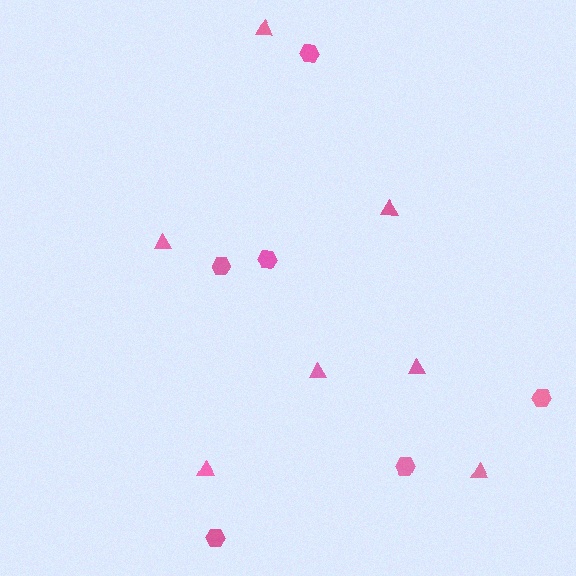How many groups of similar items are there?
There are 2 groups: one group of triangles (7) and one group of hexagons (6).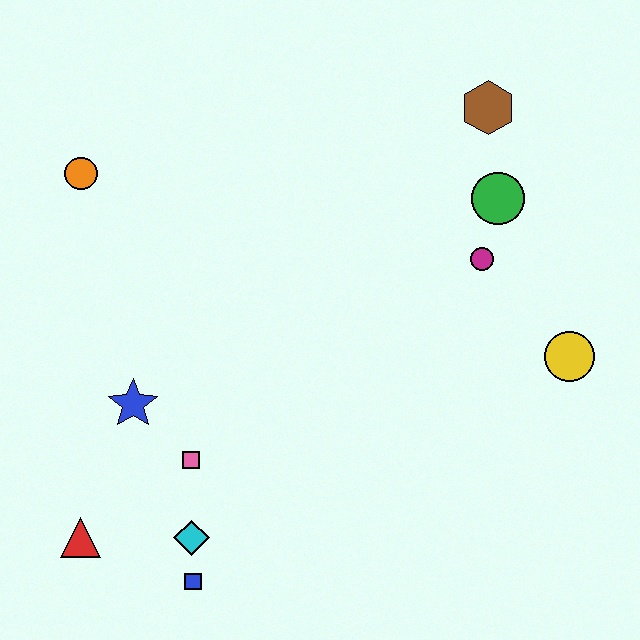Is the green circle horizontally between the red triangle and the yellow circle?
Yes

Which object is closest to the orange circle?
The blue star is closest to the orange circle.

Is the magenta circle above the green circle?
No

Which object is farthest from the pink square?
The brown hexagon is farthest from the pink square.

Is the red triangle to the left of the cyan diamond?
Yes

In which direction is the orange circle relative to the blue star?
The orange circle is above the blue star.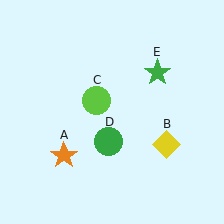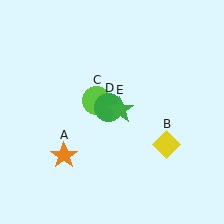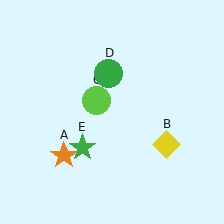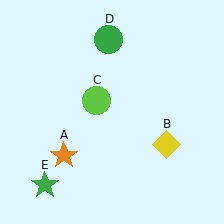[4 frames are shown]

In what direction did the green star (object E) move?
The green star (object E) moved down and to the left.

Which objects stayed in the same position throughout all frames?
Orange star (object A) and yellow diamond (object B) and lime circle (object C) remained stationary.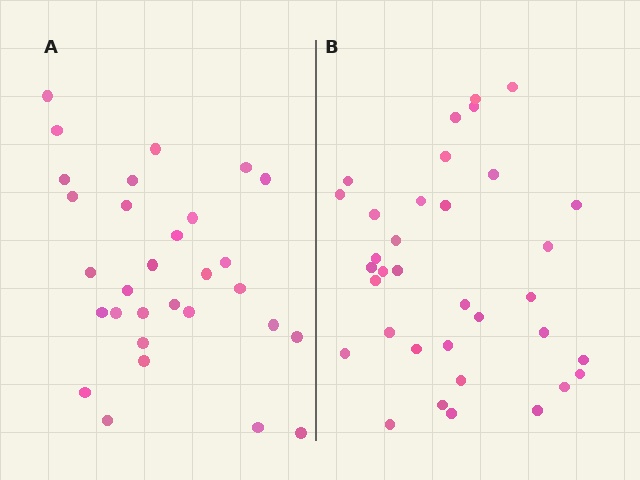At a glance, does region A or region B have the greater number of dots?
Region B (the right region) has more dots.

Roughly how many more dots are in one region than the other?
Region B has about 5 more dots than region A.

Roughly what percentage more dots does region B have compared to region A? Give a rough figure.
About 15% more.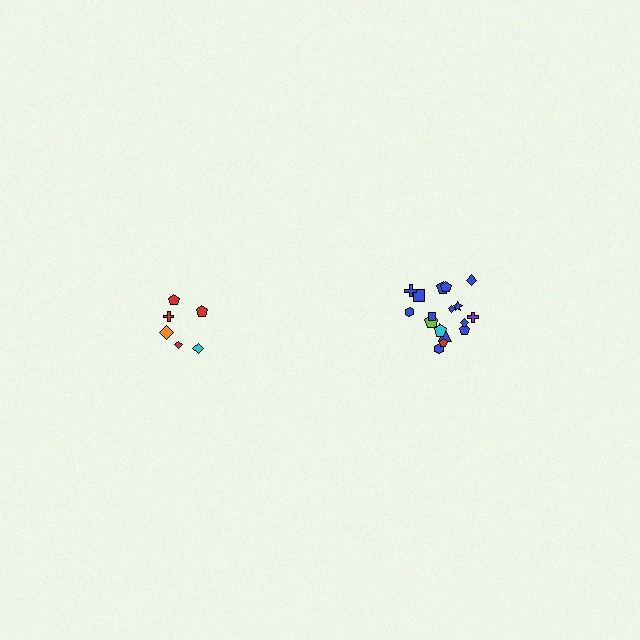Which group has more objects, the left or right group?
The right group.